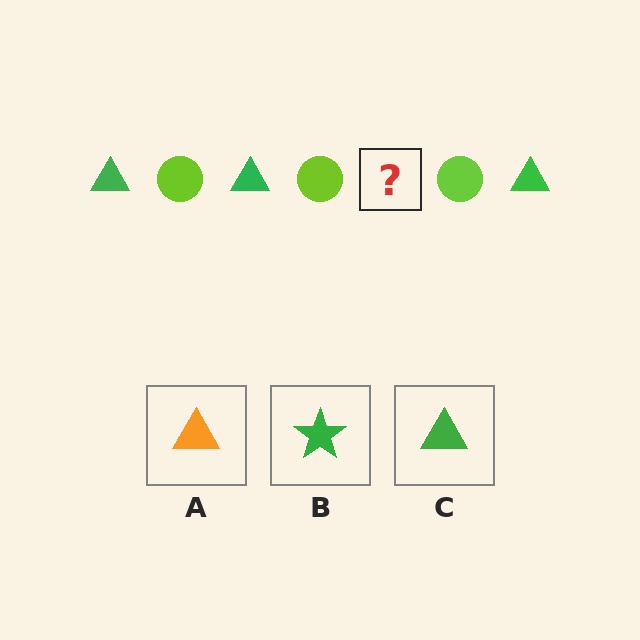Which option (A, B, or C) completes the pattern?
C.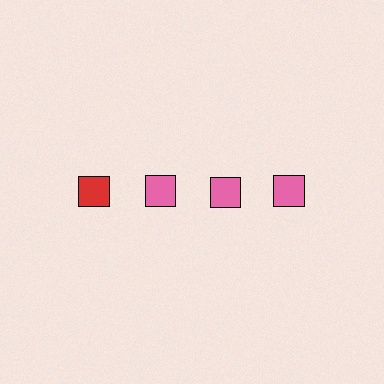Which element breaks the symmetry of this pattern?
The red square in the top row, leftmost column breaks the symmetry. All other shapes are pink squares.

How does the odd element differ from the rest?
It has a different color: red instead of pink.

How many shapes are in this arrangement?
There are 4 shapes arranged in a grid pattern.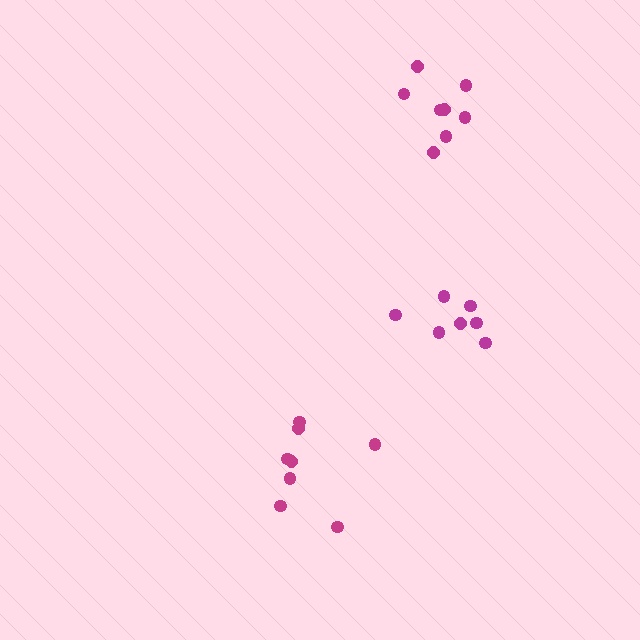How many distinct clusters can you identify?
There are 3 distinct clusters.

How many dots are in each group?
Group 1: 8 dots, Group 2: 8 dots, Group 3: 7 dots (23 total).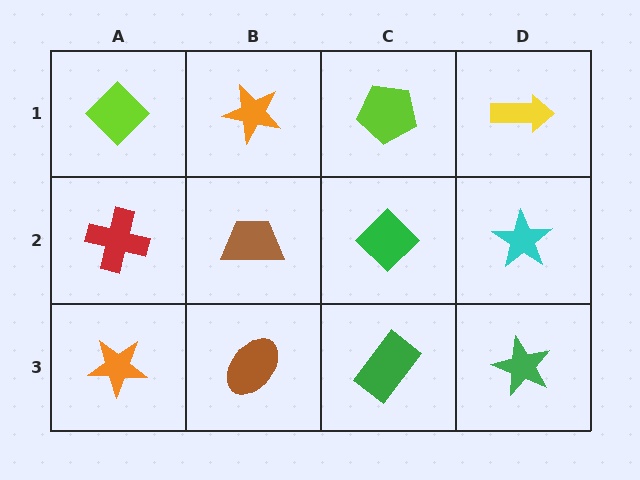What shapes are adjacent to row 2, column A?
A lime diamond (row 1, column A), an orange star (row 3, column A), a brown trapezoid (row 2, column B).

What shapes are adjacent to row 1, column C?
A green diamond (row 2, column C), an orange star (row 1, column B), a yellow arrow (row 1, column D).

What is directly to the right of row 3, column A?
A brown ellipse.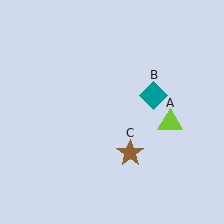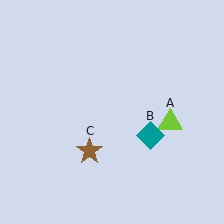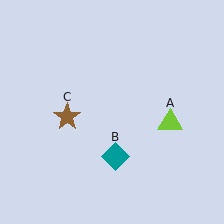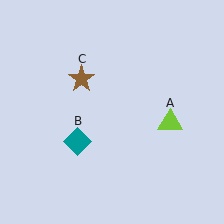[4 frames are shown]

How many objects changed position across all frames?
2 objects changed position: teal diamond (object B), brown star (object C).